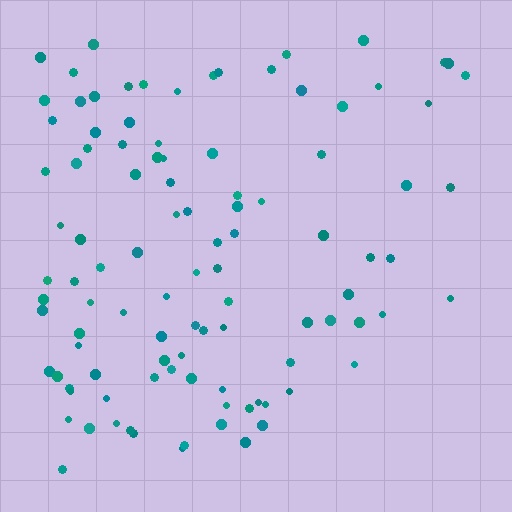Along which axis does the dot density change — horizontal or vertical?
Horizontal.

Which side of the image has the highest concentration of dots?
The left.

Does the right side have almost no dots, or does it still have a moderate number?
Still a moderate number, just noticeably fewer than the left.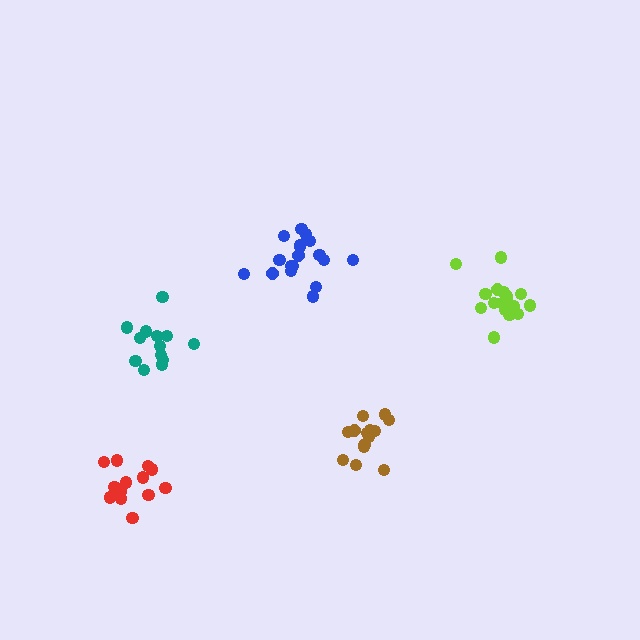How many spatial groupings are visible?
There are 5 spatial groupings.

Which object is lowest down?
The red cluster is bottommost.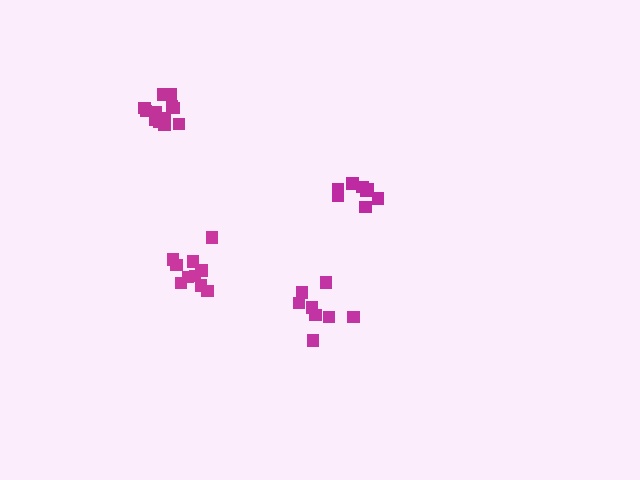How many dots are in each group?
Group 1: 10 dots, Group 2: 8 dots, Group 3: 8 dots, Group 4: 14 dots (40 total).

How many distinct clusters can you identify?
There are 4 distinct clusters.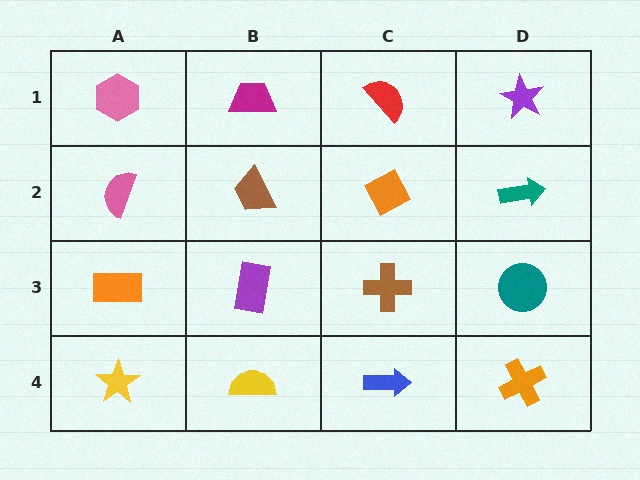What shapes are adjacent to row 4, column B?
A purple rectangle (row 3, column B), a yellow star (row 4, column A), a blue arrow (row 4, column C).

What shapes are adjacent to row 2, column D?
A purple star (row 1, column D), a teal circle (row 3, column D), an orange diamond (row 2, column C).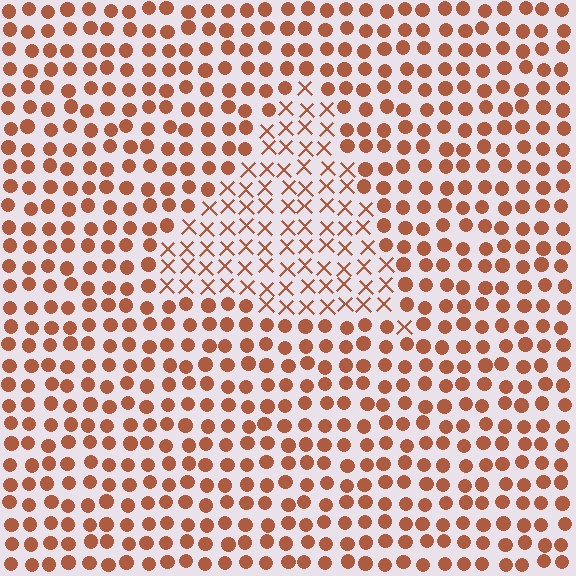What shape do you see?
I see a triangle.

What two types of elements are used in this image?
The image uses X marks inside the triangle region and circles outside it.